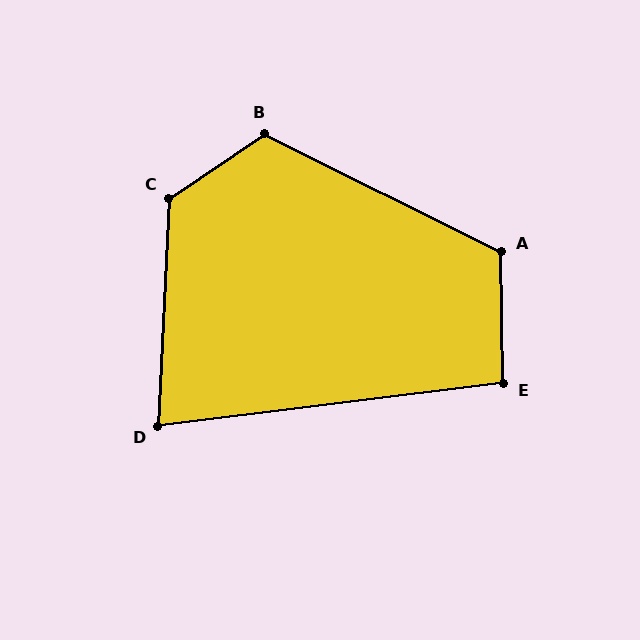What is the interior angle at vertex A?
Approximately 117 degrees (obtuse).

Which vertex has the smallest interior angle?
D, at approximately 80 degrees.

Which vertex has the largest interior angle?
C, at approximately 127 degrees.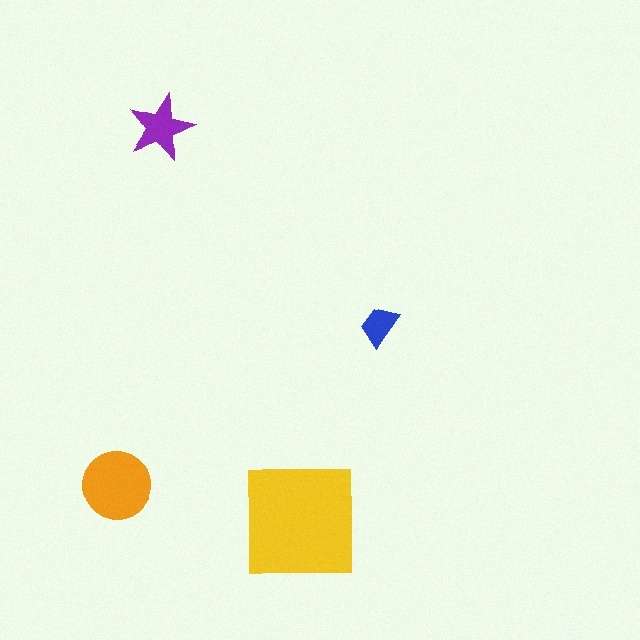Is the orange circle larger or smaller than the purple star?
Larger.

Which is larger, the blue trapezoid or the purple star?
The purple star.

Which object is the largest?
The yellow square.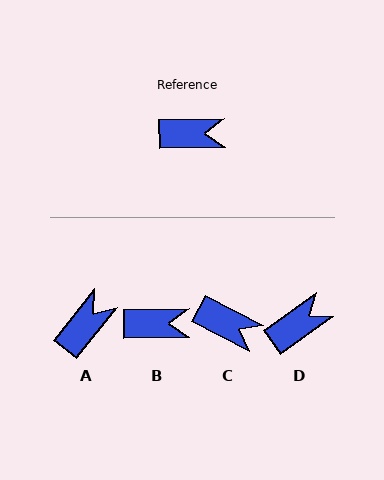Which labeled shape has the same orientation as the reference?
B.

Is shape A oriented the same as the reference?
No, it is off by about 50 degrees.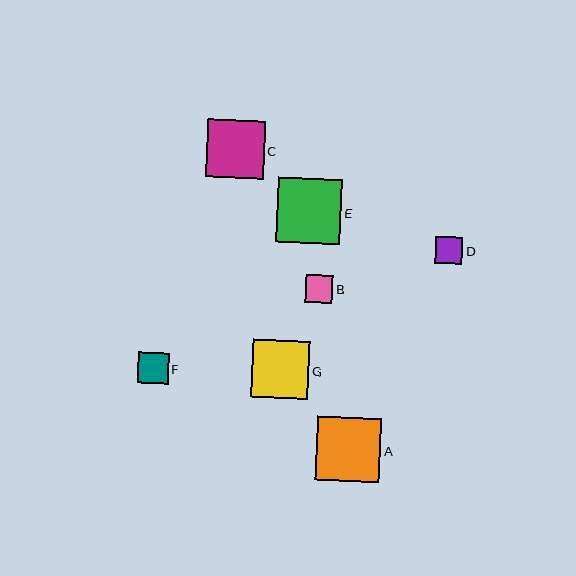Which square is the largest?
Square E is the largest with a size of approximately 65 pixels.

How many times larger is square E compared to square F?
Square E is approximately 2.1 times the size of square F.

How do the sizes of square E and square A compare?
Square E and square A are approximately the same size.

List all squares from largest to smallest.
From largest to smallest: E, A, C, G, F, D, B.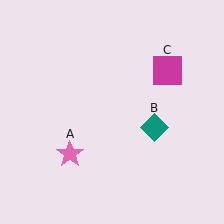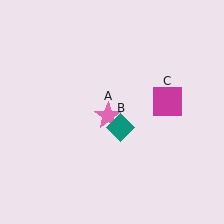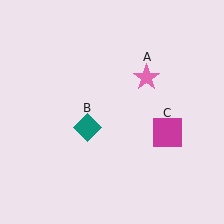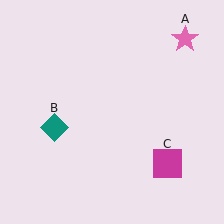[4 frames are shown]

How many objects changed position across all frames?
3 objects changed position: pink star (object A), teal diamond (object B), magenta square (object C).